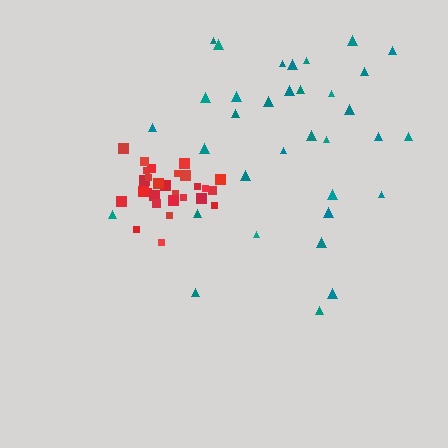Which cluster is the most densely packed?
Red.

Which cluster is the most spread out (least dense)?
Teal.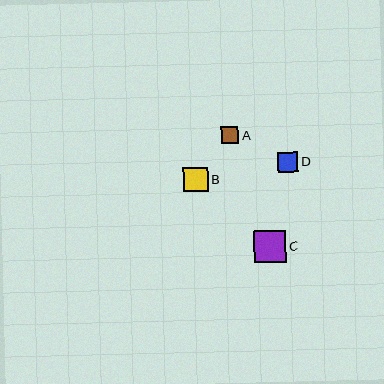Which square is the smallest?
Square A is the smallest with a size of approximately 17 pixels.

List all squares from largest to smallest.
From largest to smallest: C, B, D, A.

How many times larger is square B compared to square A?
Square B is approximately 1.4 times the size of square A.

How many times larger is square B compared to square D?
Square B is approximately 1.3 times the size of square D.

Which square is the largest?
Square C is the largest with a size of approximately 32 pixels.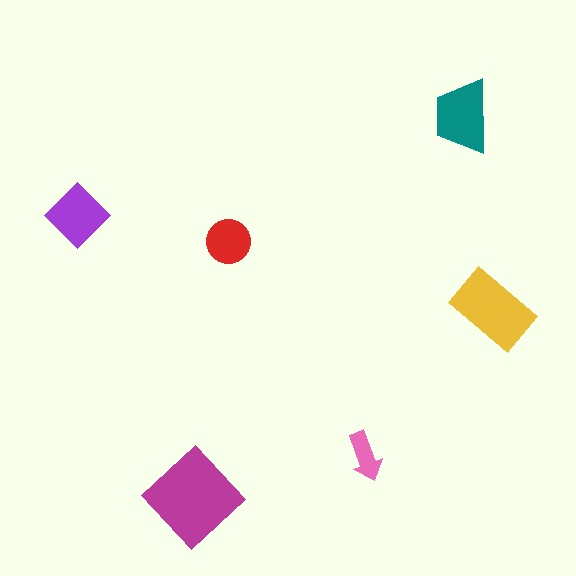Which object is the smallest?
The pink arrow.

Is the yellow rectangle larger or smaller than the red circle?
Larger.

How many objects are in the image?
There are 6 objects in the image.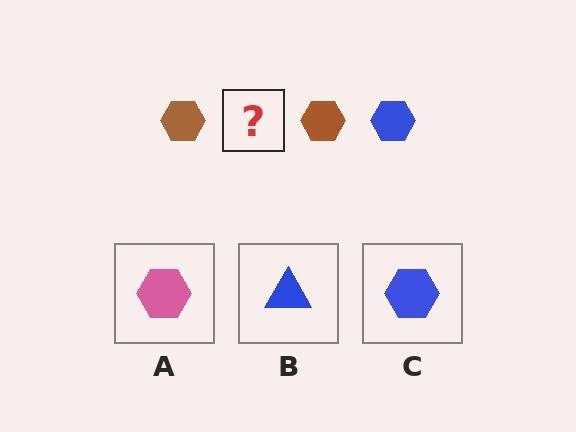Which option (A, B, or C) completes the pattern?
C.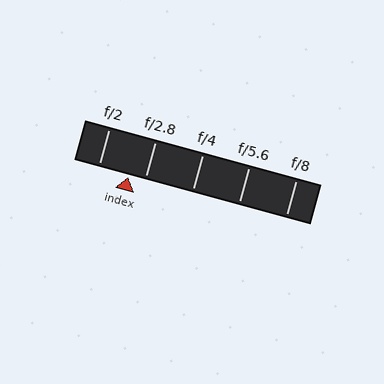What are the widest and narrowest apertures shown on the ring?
The widest aperture shown is f/2 and the narrowest is f/8.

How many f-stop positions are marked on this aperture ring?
There are 5 f-stop positions marked.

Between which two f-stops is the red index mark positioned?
The index mark is between f/2 and f/2.8.